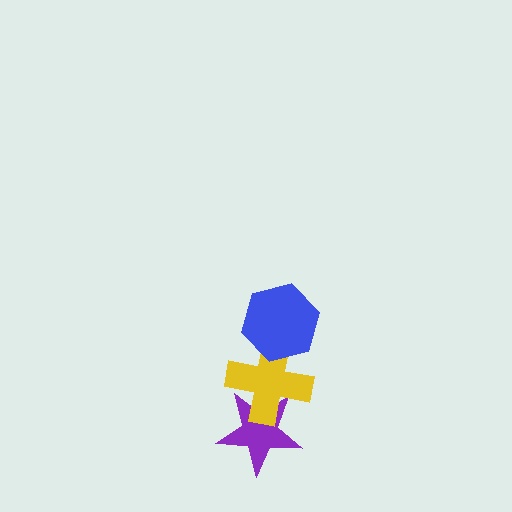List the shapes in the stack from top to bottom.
From top to bottom: the blue hexagon, the yellow cross, the purple star.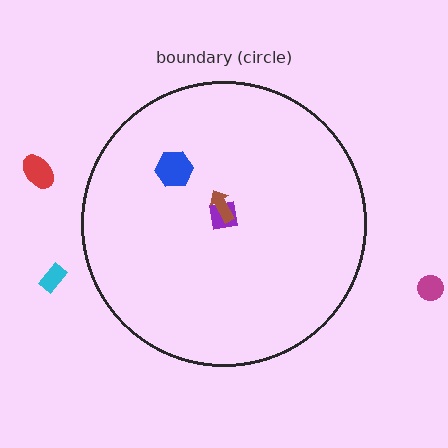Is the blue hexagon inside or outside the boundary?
Inside.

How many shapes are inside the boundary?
3 inside, 3 outside.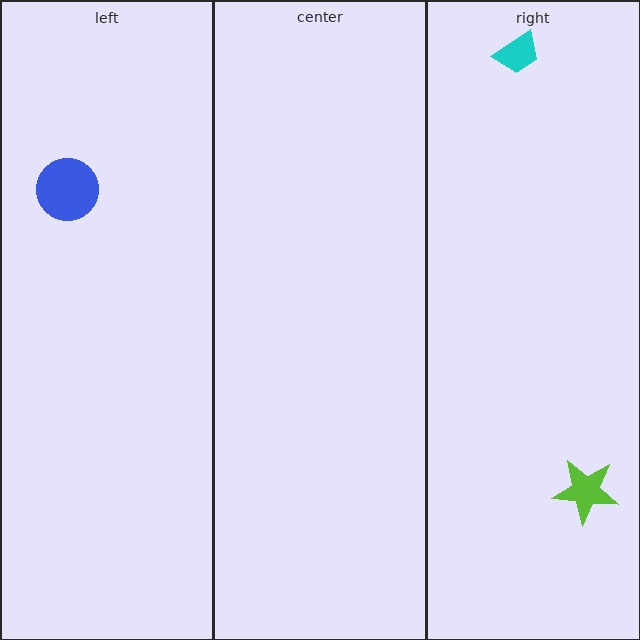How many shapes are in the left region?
1.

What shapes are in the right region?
The cyan trapezoid, the lime star.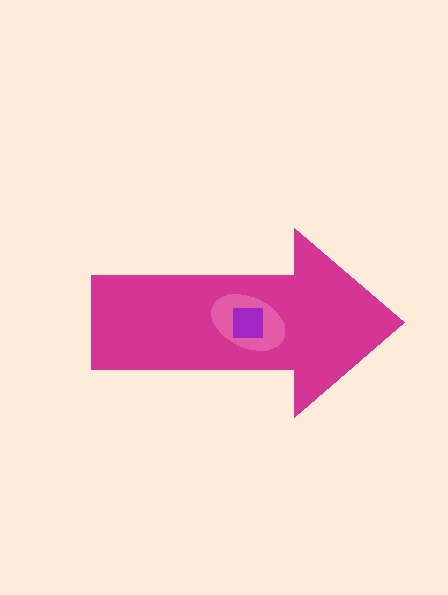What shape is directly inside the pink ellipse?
The purple square.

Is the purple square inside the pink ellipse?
Yes.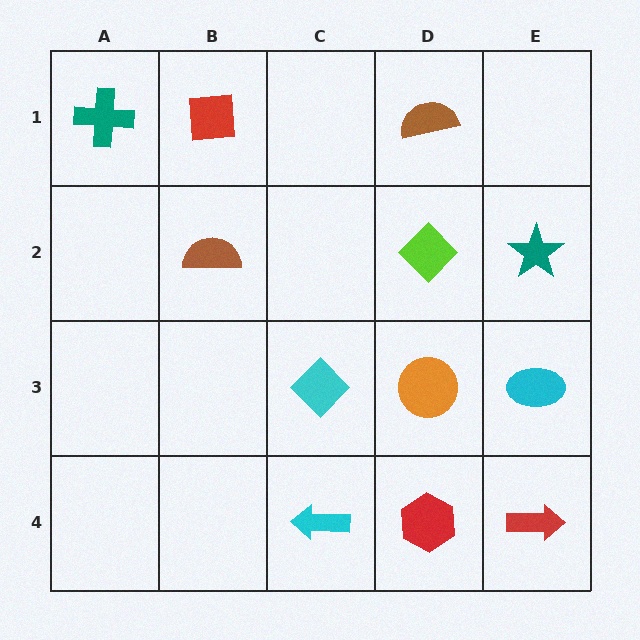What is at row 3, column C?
A cyan diamond.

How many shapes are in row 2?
3 shapes.